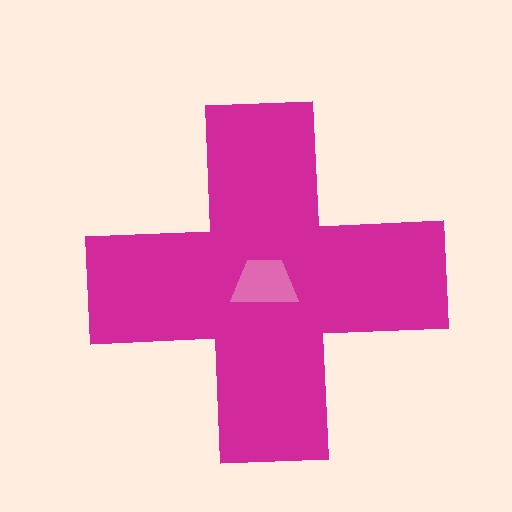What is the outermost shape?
The magenta cross.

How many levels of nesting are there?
2.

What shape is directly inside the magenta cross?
The pink trapezoid.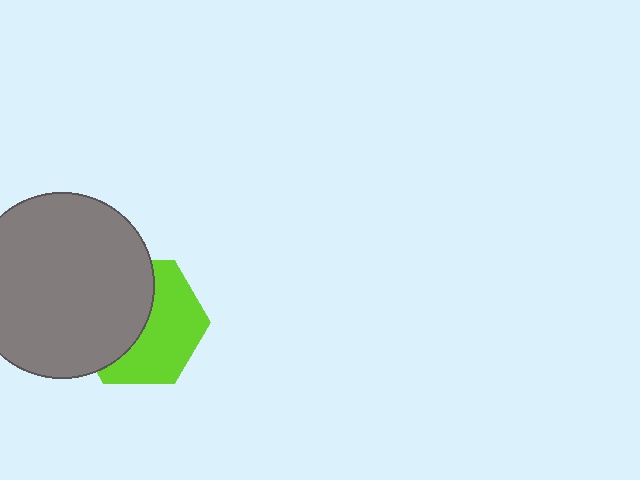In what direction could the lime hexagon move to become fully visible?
The lime hexagon could move right. That would shift it out from behind the gray circle entirely.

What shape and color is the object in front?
The object in front is a gray circle.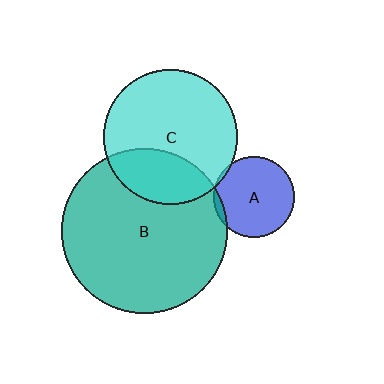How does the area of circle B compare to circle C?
Approximately 1.5 times.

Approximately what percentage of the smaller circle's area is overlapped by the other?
Approximately 5%.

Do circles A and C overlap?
Yes.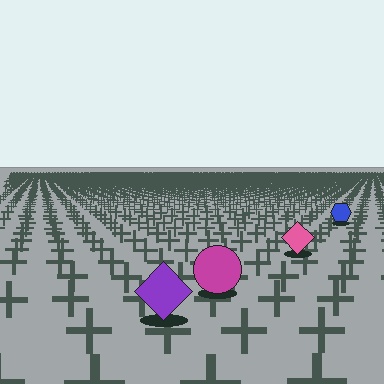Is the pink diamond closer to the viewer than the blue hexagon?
Yes. The pink diamond is closer — you can tell from the texture gradient: the ground texture is coarser near it.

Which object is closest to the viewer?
The purple diamond is closest. The texture marks near it are larger and more spread out.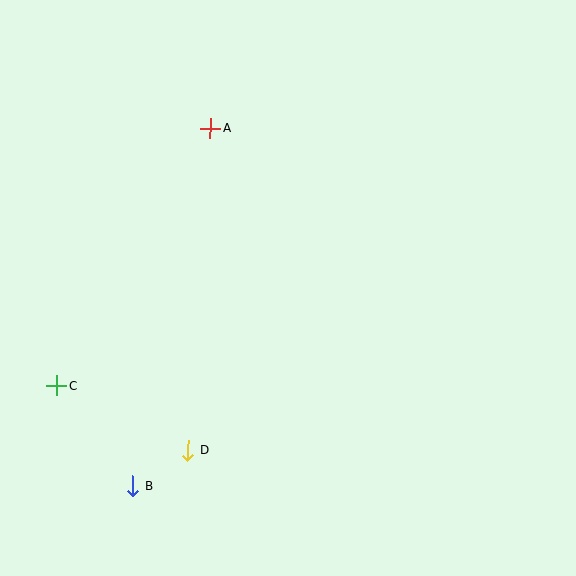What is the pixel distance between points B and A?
The distance between B and A is 366 pixels.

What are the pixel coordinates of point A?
Point A is at (210, 128).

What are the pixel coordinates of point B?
Point B is at (133, 486).